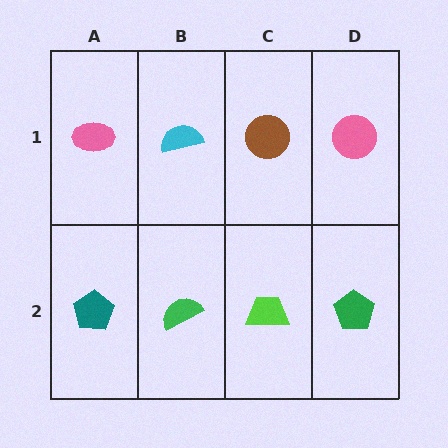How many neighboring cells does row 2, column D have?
2.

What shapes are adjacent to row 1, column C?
A lime trapezoid (row 2, column C), a cyan semicircle (row 1, column B), a pink circle (row 1, column D).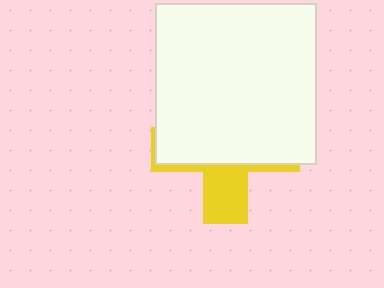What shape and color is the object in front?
The object in front is a white square.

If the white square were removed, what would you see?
You would see the complete yellow cross.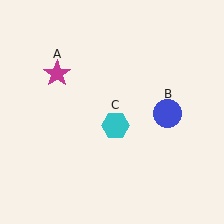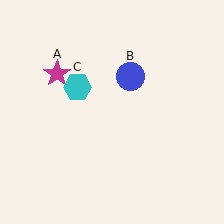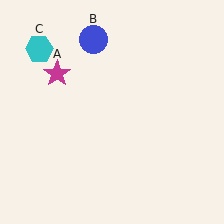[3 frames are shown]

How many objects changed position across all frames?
2 objects changed position: blue circle (object B), cyan hexagon (object C).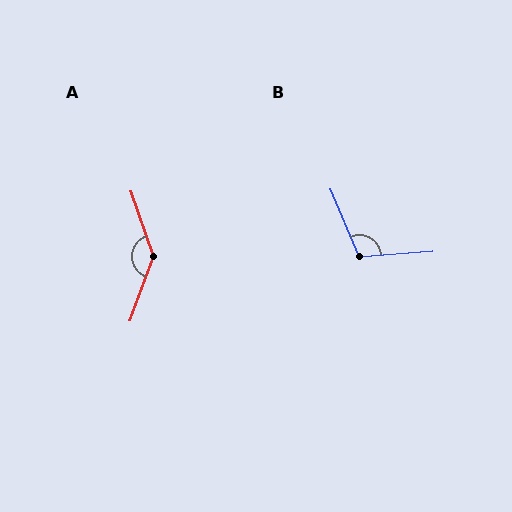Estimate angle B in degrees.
Approximately 108 degrees.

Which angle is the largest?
A, at approximately 141 degrees.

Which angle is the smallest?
B, at approximately 108 degrees.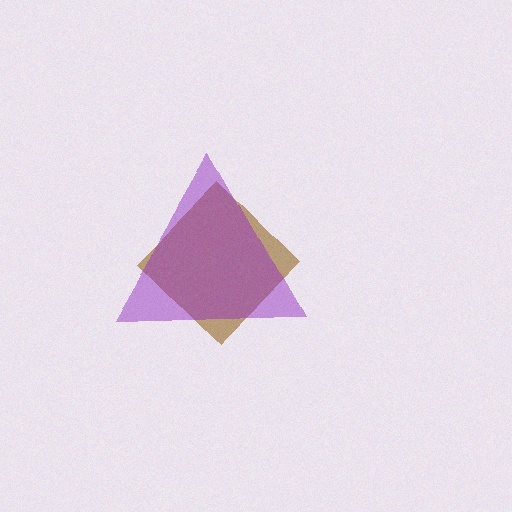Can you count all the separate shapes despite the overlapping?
Yes, there are 2 separate shapes.